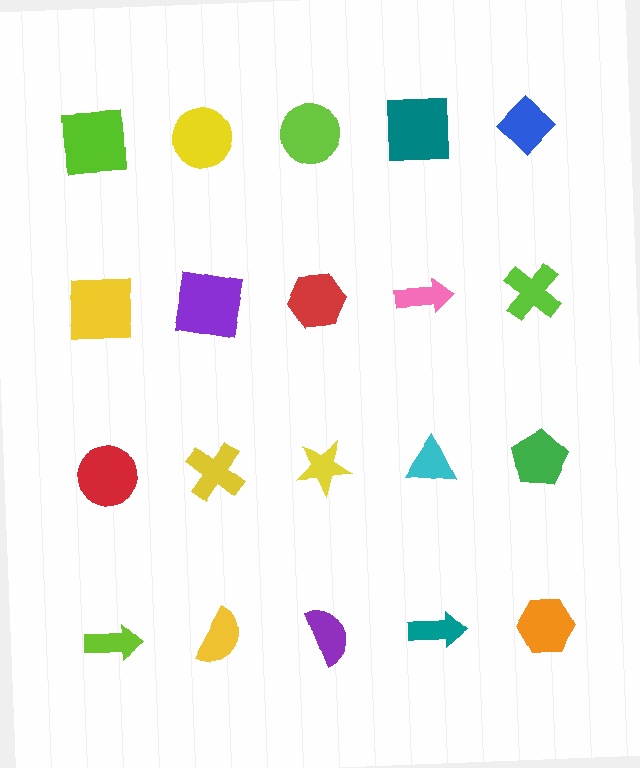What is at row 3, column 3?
A yellow star.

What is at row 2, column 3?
A red hexagon.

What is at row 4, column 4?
A teal arrow.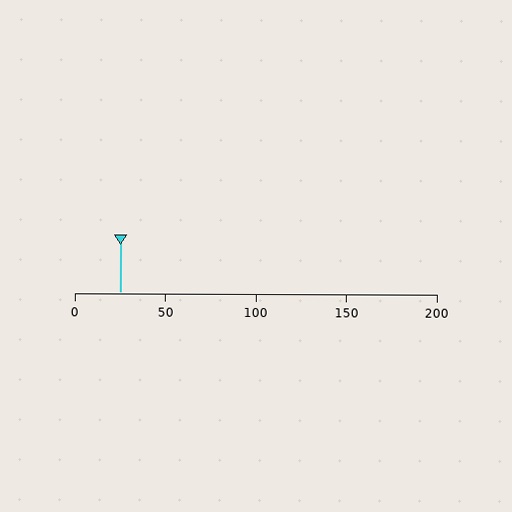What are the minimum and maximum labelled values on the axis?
The axis runs from 0 to 200.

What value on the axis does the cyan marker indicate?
The marker indicates approximately 25.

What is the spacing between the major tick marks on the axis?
The major ticks are spaced 50 apart.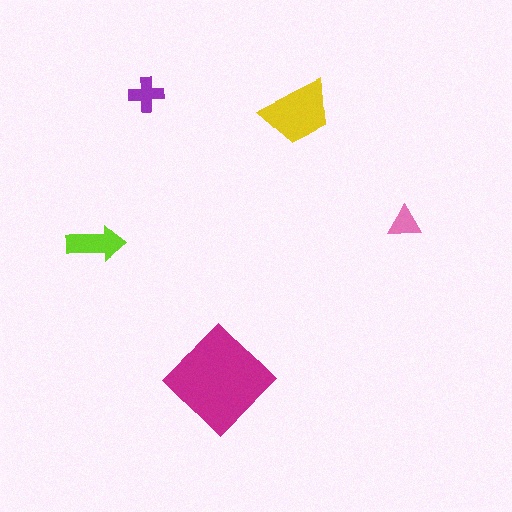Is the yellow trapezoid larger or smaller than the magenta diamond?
Smaller.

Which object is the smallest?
The pink triangle.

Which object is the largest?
The magenta diamond.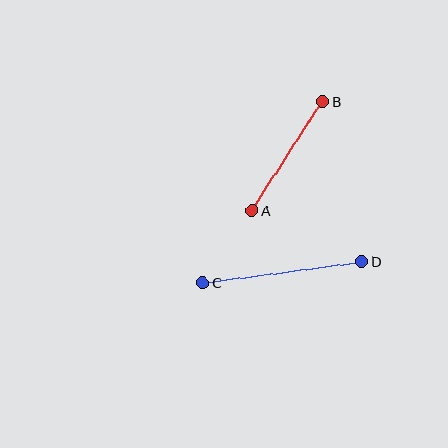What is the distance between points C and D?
The distance is approximately 160 pixels.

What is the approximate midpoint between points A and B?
The midpoint is at approximately (287, 156) pixels.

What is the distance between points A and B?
The distance is approximately 130 pixels.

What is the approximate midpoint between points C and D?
The midpoint is at approximately (282, 272) pixels.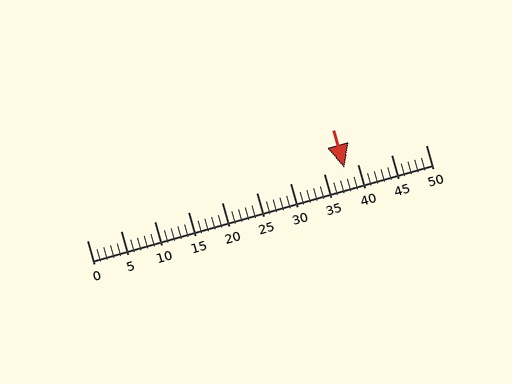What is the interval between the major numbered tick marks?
The major tick marks are spaced 5 units apart.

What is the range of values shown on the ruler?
The ruler shows values from 0 to 50.